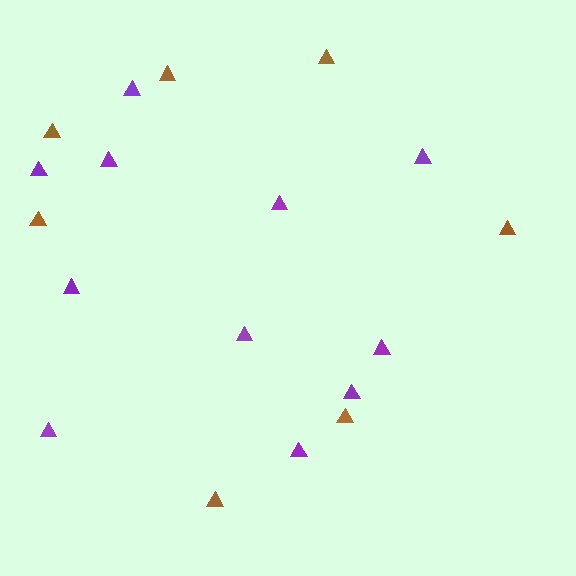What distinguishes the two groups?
There are 2 groups: one group of brown triangles (7) and one group of purple triangles (11).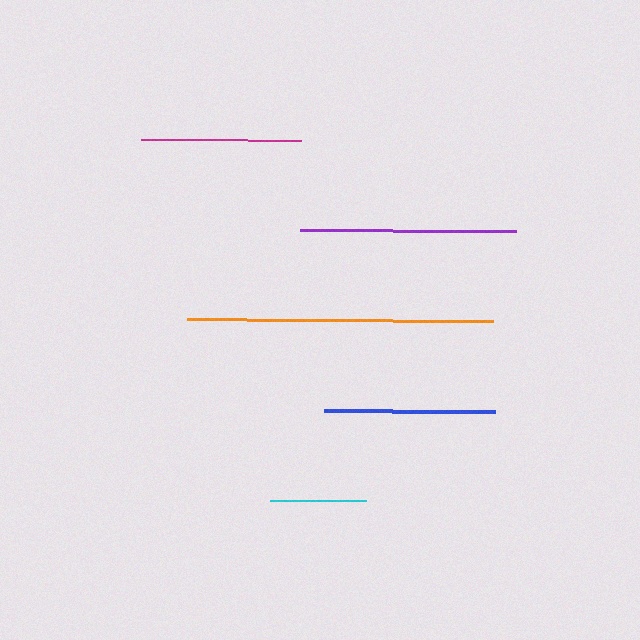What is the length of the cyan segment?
The cyan segment is approximately 96 pixels long.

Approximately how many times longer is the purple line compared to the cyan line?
The purple line is approximately 2.2 times the length of the cyan line.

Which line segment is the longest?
The orange line is the longest at approximately 306 pixels.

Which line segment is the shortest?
The cyan line is the shortest at approximately 96 pixels.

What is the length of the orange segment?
The orange segment is approximately 306 pixels long.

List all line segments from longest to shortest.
From longest to shortest: orange, purple, blue, magenta, cyan.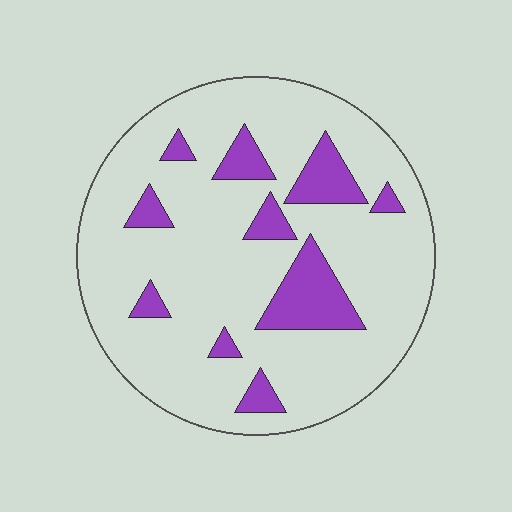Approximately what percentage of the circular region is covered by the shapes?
Approximately 15%.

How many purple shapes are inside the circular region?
10.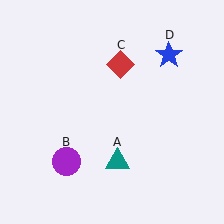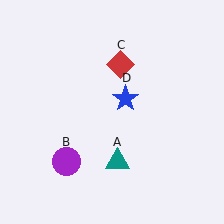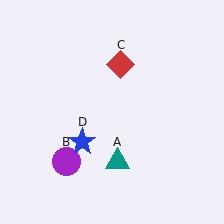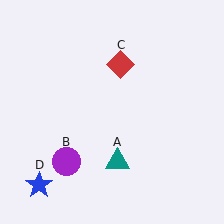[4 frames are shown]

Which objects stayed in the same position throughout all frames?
Teal triangle (object A) and purple circle (object B) and red diamond (object C) remained stationary.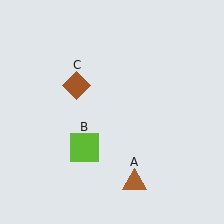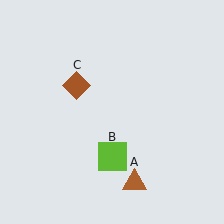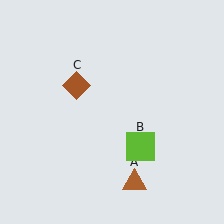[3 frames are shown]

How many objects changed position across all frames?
1 object changed position: lime square (object B).